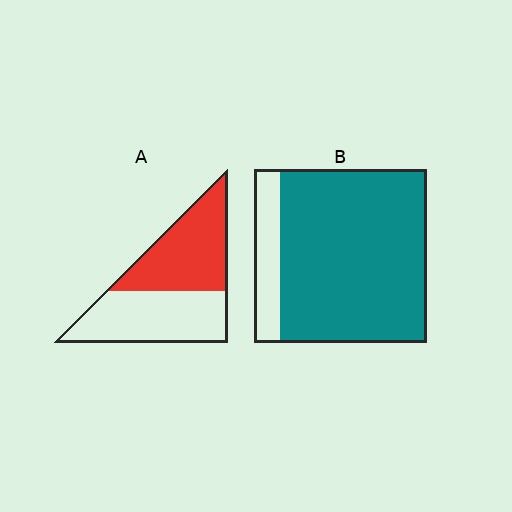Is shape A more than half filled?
Roughly half.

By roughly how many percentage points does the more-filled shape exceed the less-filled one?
By roughly 35 percentage points (B over A).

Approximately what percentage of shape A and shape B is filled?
A is approximately 50% and B is approximately 85%.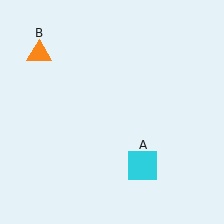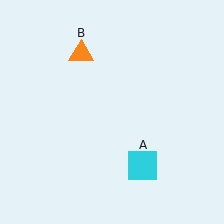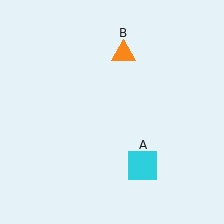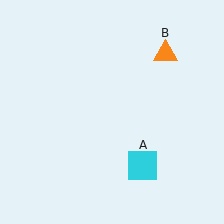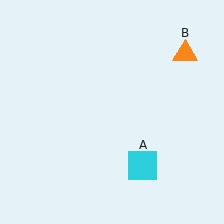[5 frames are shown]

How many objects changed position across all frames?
1 object changed position: orange triangle (object B).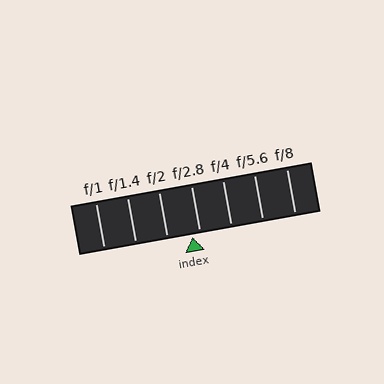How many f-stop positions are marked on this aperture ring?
There are 7 f-stop positions marked.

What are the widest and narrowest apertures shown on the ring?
The widest aperture shown is f/1 and the narrowest is f/8.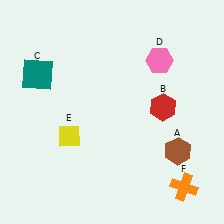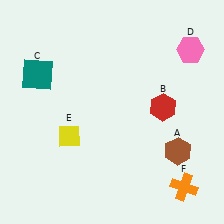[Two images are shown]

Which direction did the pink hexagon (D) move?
The pink hexagon (D) moved right.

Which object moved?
The pink hexagon (D) moved right.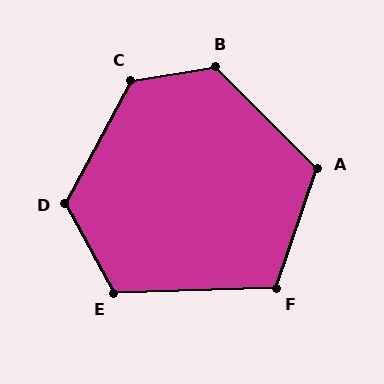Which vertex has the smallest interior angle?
F, at approximately 111 degrees.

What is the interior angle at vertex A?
Approximately 116 degrees (obtuse).